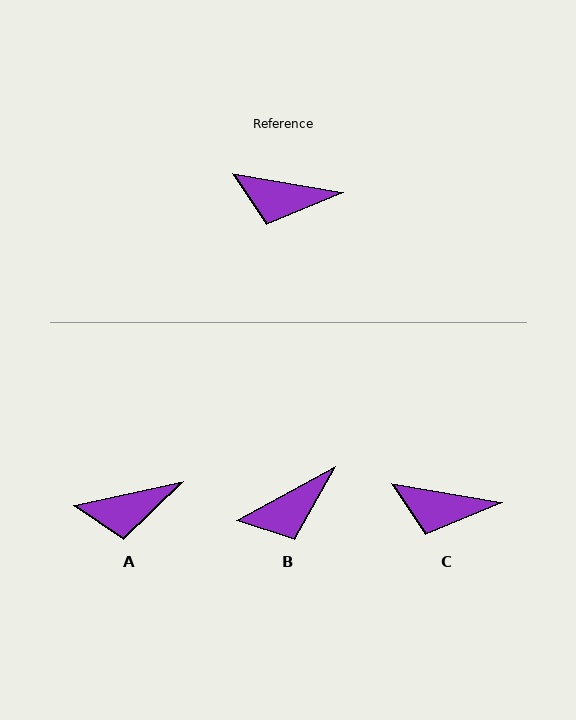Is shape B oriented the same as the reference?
No, it is off by about 38 degrees.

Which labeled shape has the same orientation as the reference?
C.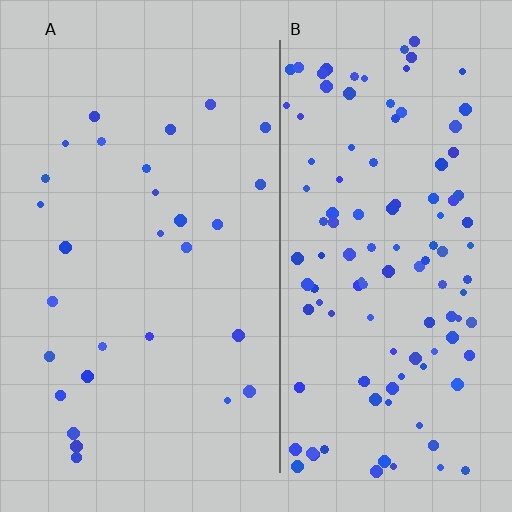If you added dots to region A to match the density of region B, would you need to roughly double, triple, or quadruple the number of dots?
Approximately quadruple.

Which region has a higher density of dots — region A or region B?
B (the right).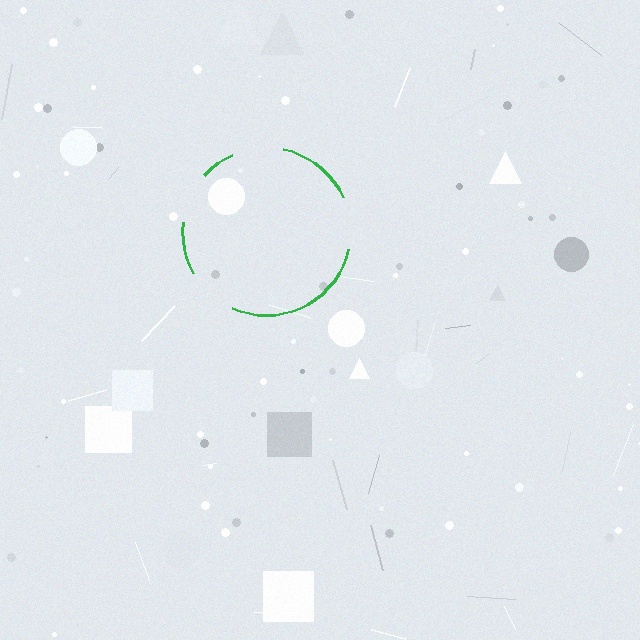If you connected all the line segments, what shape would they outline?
They would outline a circle.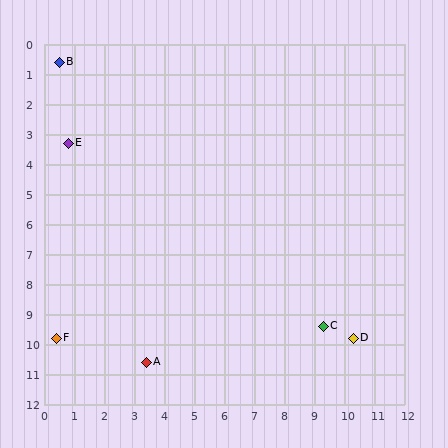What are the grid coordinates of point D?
Point D is at approximately (10.3, 9.8).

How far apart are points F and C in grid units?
Points F and C are about 8.9 grid units apart.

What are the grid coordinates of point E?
Point E is at approximately (0.8, 3.3).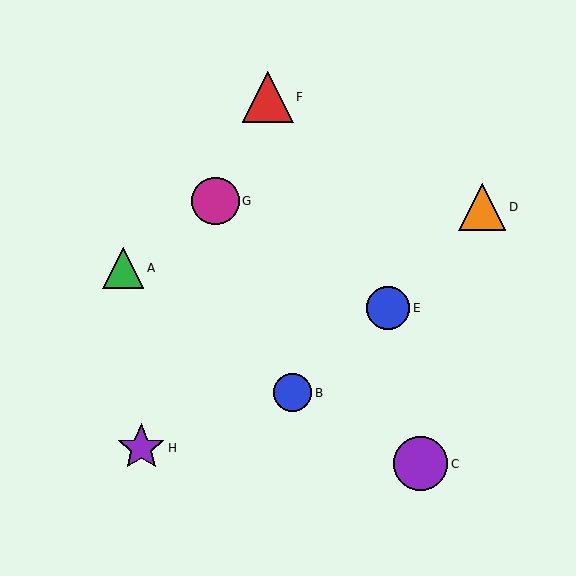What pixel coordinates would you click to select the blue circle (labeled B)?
Click at (292, 393) to select the blue circle B.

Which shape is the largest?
The purple circle (labeled C) is the largest.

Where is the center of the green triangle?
The center of the green triangle is at (123, 268).